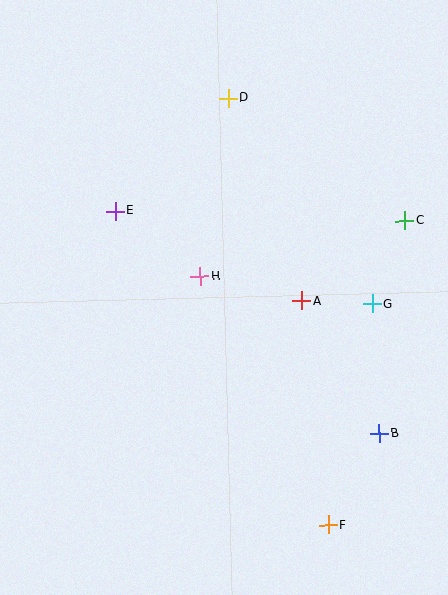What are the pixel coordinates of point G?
Point G is at (373, 304).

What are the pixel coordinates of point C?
Point C is at (405, 220).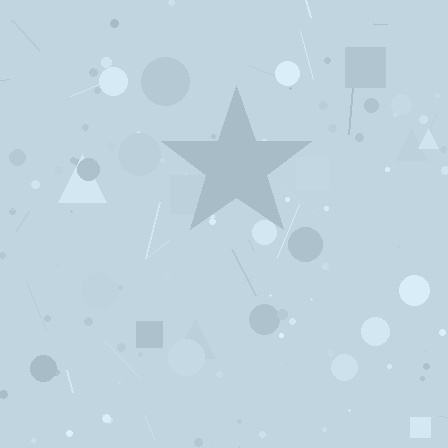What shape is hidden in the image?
A star is hidden in the image.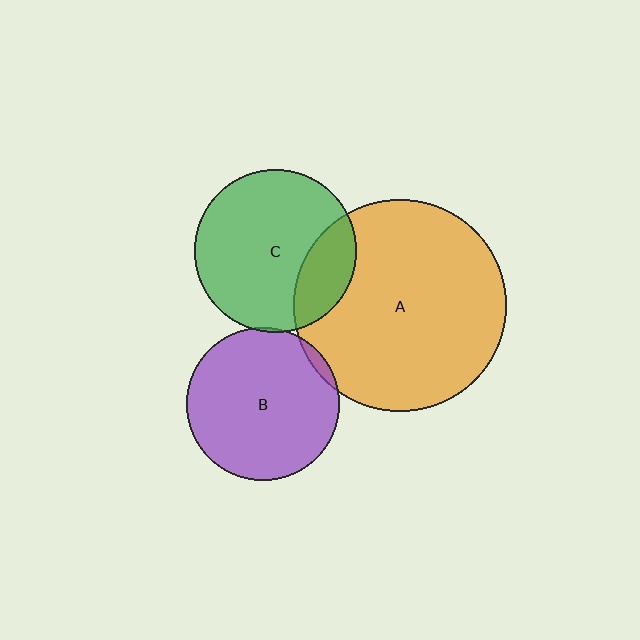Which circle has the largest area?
Circle A (orange).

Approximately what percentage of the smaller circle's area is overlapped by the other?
Approximately 20%.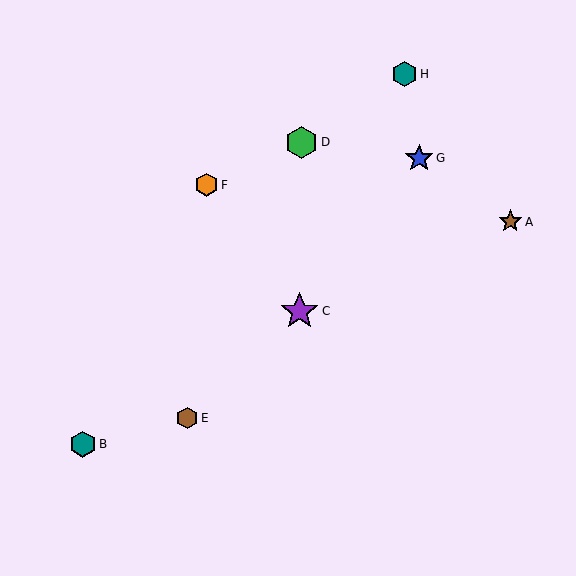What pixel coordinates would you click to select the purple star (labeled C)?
Click at (300, 311) to select the purple star C.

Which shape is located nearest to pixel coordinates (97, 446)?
The teal hexagon (labeled B) at (83, 444) is nearest to that location.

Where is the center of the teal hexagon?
The center of the teal hexagon is at (404, 74).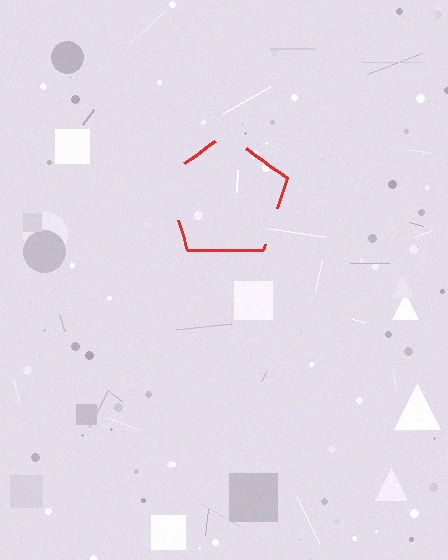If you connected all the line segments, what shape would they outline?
They would outline a pentagon.